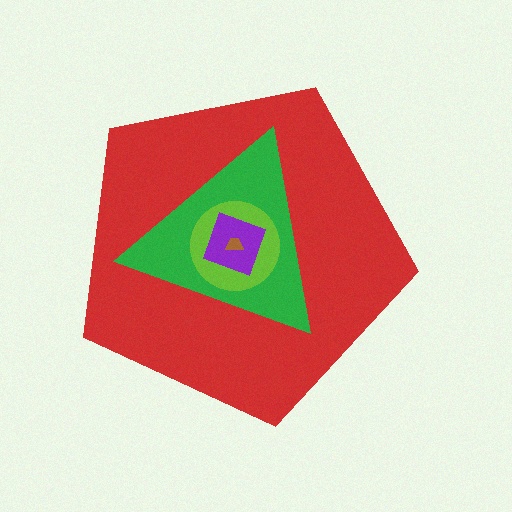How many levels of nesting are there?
5.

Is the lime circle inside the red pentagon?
Yes.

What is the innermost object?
The brown trapezoid.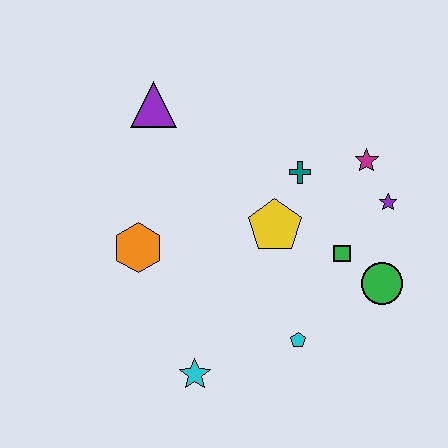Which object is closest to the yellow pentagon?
The teal cross is closest to the yellow pentagon.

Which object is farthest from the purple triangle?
The green circle is farthest from the purple triangle.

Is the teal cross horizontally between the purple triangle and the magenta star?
Yes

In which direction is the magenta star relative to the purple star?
The magenta star is above the purple star.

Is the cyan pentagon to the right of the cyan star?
Yes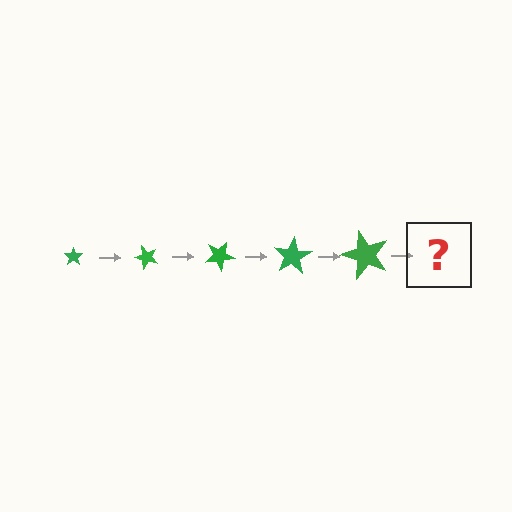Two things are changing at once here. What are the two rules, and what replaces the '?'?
The two rules are that the star grows larger each step and it rotates 50 degrees each step. The '?' should be a star, larger than the previous one and rotated 250 degrees from the start.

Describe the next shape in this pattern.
It should be a star, larger than the previous one and rotated 250 degrees from the start.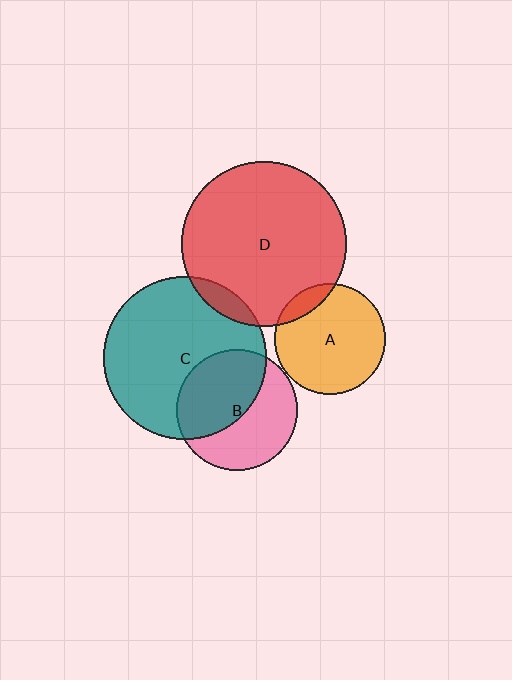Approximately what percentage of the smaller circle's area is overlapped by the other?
Approximately 10%.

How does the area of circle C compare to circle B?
Approximately 1.8 times.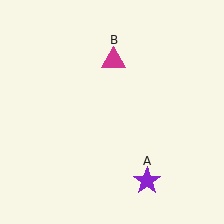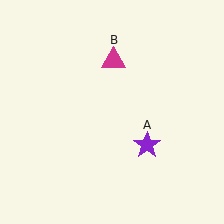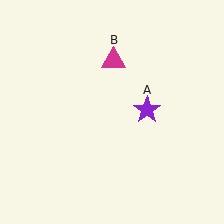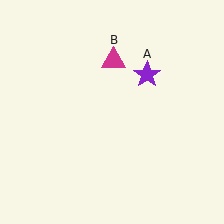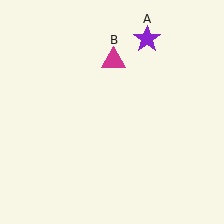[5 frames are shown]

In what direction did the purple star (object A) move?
The purple star (object A) moved up.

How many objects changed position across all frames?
1 object changed position: purple star (object A).